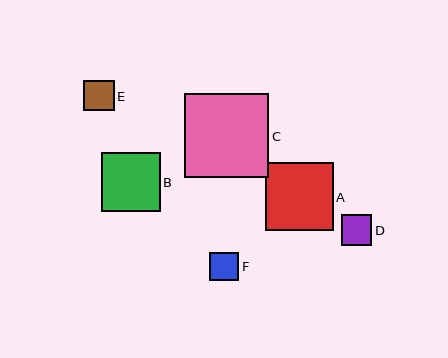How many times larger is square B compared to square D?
Square B is approximately 1.9 times the size of square D.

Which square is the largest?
Square C is the largest with a size of approximately 84 pixels.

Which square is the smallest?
Square F is the smallest with a size of approximately 29 pixels.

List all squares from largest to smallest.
From largest to smallest: C, A, B, E, D, F.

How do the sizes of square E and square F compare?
Square E and square F are approximately the same size.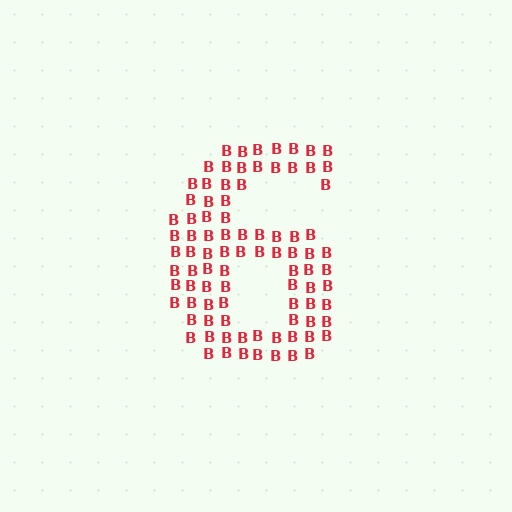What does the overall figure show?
The overall figure shows the digit 6.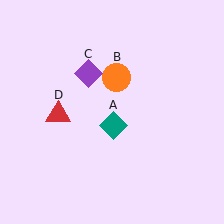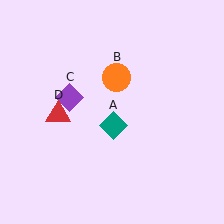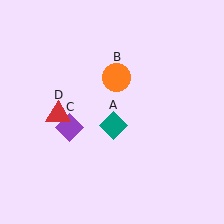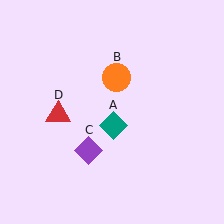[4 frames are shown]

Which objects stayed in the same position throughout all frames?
Teal diamond (object A) and orange circle (object B) and red triangle (object D) remained stationary.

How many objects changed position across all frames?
1 object changed position: purple diamond (object C).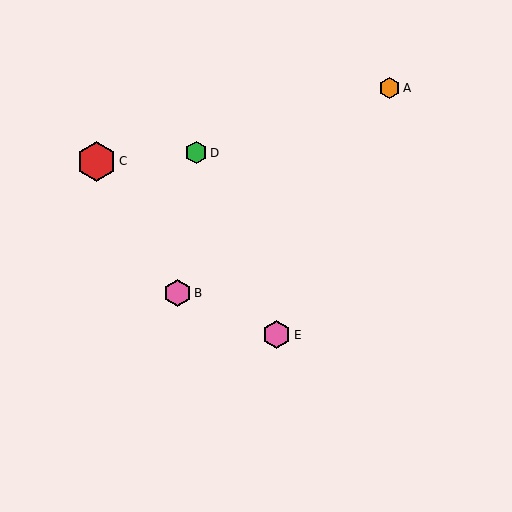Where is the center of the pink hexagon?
The center of the pink hexagon is at (178, 293).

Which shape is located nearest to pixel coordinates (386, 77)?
The orange hexagon (labeled A) at (389, 88) is nearest to that location.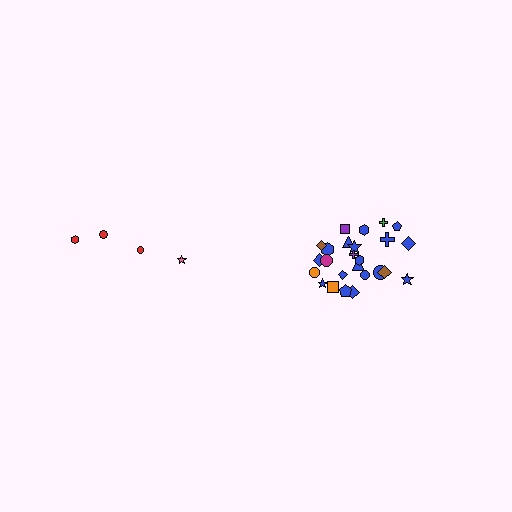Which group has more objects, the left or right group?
The right group.